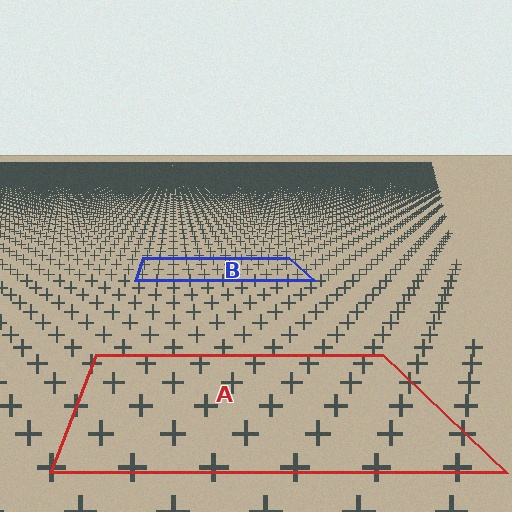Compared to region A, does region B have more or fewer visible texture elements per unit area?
Region B has more texture elements per unit area — they are packed more densely because it is farther away.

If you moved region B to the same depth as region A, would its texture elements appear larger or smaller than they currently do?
They would appear larger. At a closer depth, the same texture elements are projected at a bigger on-screen size.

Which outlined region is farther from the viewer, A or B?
Region B is farther from the viewer — the texture elements inside it appear smaller and more densely packed.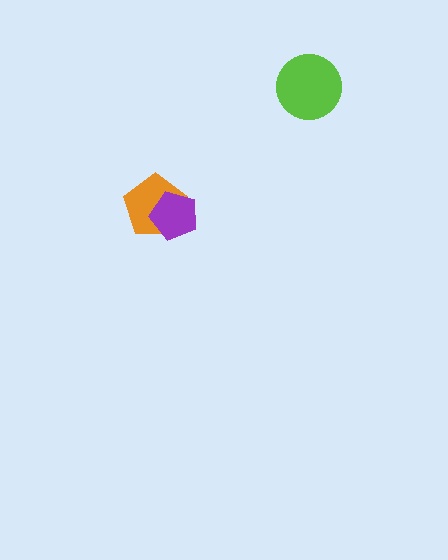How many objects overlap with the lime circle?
0 objects overlap with the lime circle.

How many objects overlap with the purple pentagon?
1 object overlaps with the purple pentagon.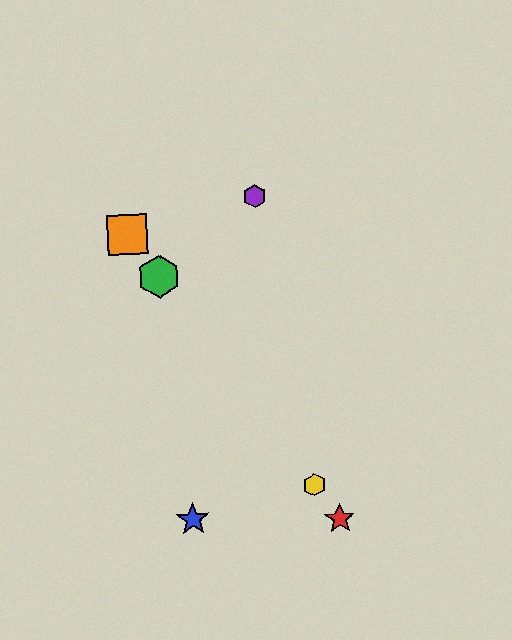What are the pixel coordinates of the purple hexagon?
The purple hexagon is at (254, 196).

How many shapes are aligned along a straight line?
4 shapes (the red star, the green hexagon, the yellow hexagon, the orange square) are aligned along a straight line.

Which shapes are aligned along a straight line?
The red star, the green hexagon, the yellow hexagon, the orange square are aligned along a straight line.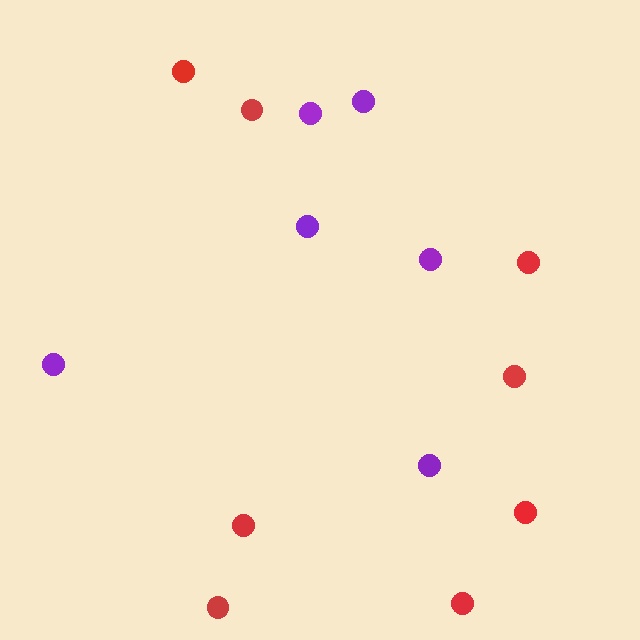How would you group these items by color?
There are 2 groups: one group of purple circles (6) and one group of red circles (8).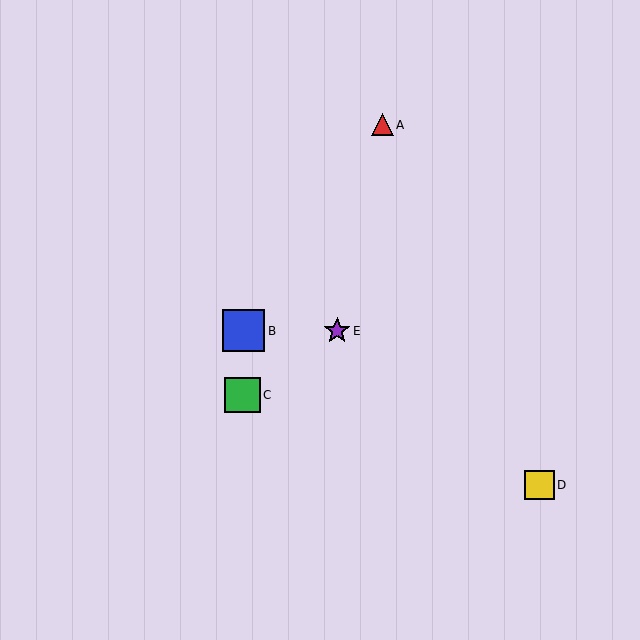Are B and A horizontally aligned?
No, B is at y≈331 and A is at y≈125.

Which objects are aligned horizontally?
Objects B, E are aligned horizontally.